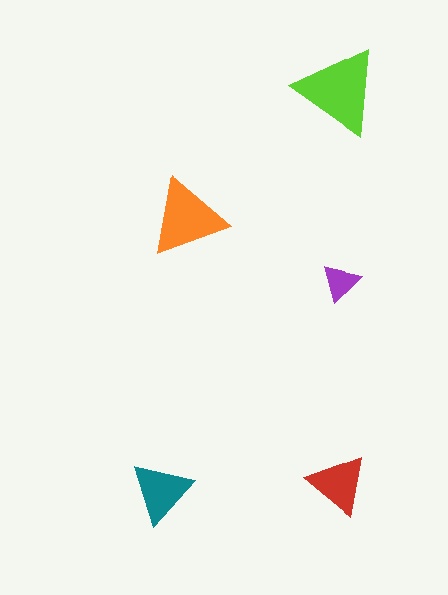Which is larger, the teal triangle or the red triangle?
The teal one.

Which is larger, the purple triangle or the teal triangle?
The teal one.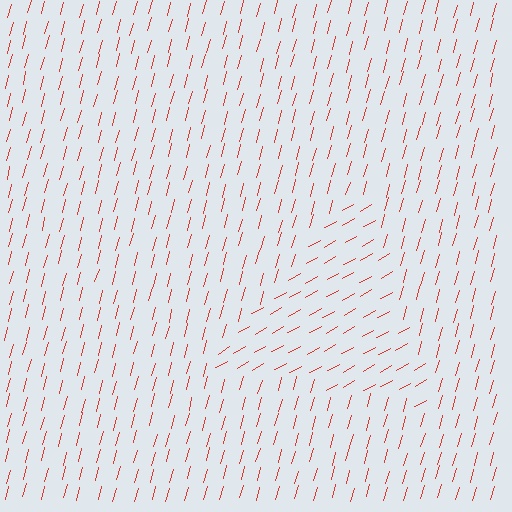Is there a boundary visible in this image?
Yes, there is a texture boundary formed by a change in line orientation.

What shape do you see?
I see a triangle.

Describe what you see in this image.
The image is filled with small red line segments. A triangle region in the image has lines oriented differently from the surrounding lines, creating a visible texture boundary.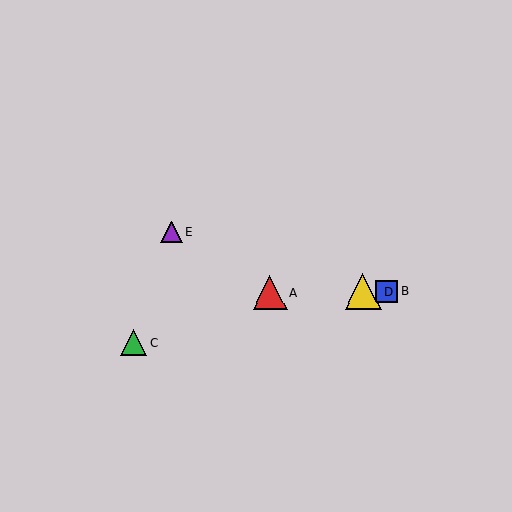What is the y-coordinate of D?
Object D is at y≈291.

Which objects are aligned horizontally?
Objects A, B, D are aligned horizontally.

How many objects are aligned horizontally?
3 objects (A, B, D) are aligned horizontally.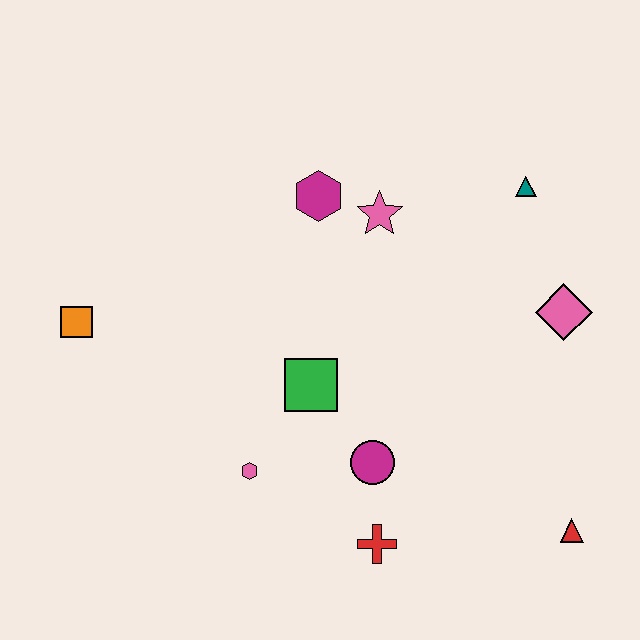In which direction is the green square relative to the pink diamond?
The green square is to the left of the pink diamond.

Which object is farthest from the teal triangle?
The orange square is farthest from the teal triangle.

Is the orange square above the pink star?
No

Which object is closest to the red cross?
The magenta circle is closest to the red cross.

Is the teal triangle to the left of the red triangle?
Yes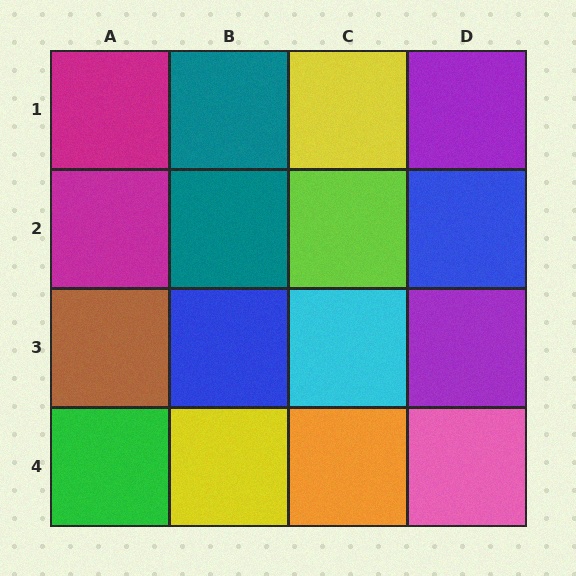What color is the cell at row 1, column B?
Teal.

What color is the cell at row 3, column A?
Brown.